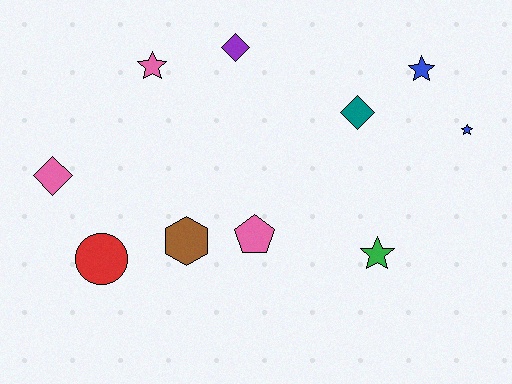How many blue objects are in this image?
There are 2 blue objects.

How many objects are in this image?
There are 10 objects.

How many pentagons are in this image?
There is 1 pentagon.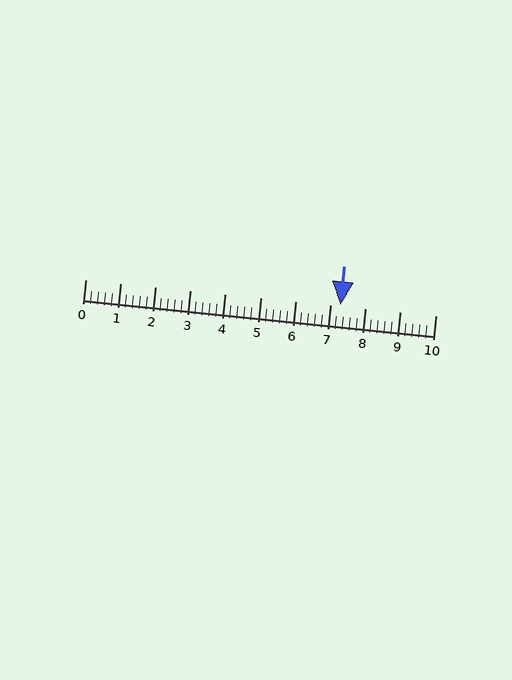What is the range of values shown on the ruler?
The ruler shows values from 0 to 10.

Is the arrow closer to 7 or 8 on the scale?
The arrow is closer to 7.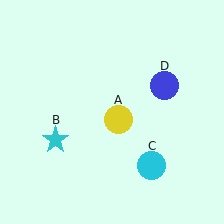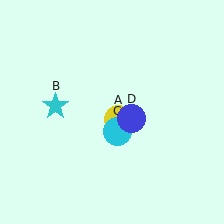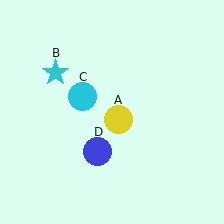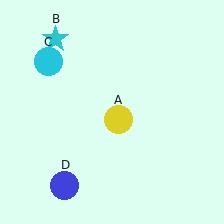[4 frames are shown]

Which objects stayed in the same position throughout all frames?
Yellow circle (object A) remained stationary.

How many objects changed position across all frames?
3 objects changed position: cyan star (object B), cyan circle (object C), blue circle (object D).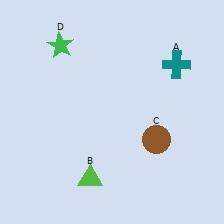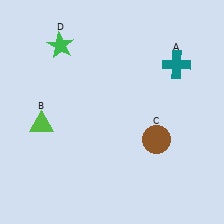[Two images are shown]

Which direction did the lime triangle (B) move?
The lime triangle (B) moved up.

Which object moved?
The lime triangle (B) moved up.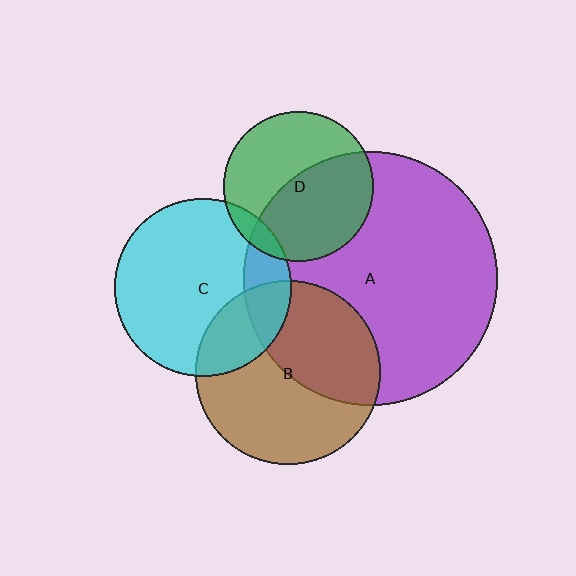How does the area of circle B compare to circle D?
Approximately 1.5 times.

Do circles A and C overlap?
Yes.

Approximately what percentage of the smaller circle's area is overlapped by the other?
Approximately 20%.